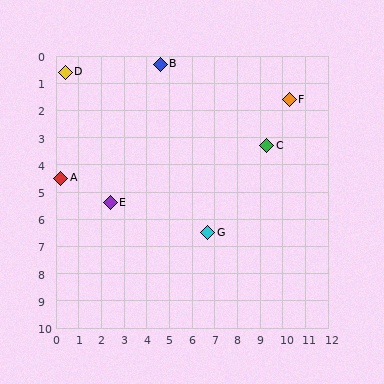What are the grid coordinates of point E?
Point E is at approximately (2.4, 5.4).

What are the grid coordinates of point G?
Point G is at approximately (6.7, 6.5).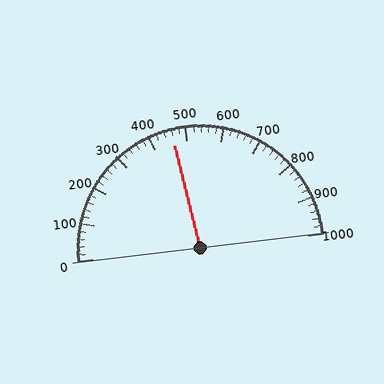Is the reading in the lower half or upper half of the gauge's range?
The reading is in the lower half of the range (0 to 1000).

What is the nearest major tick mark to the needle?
The nearest major tick mark is 500.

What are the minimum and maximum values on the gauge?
The gauge ranges from 0 to 1000.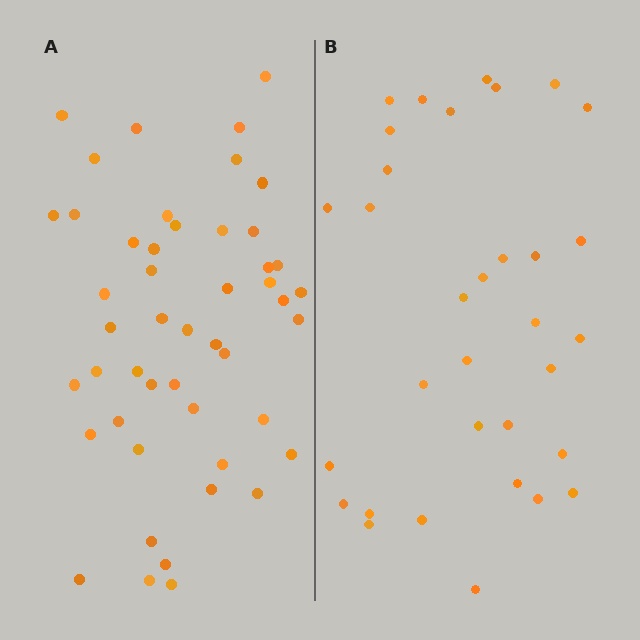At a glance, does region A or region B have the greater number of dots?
Region A (the left region) has more dots.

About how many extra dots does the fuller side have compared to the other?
Region A has approximately 15 more dots than region B.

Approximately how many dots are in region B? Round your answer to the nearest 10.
About 30 dots. (The exact count is 33, which rounds to 30.)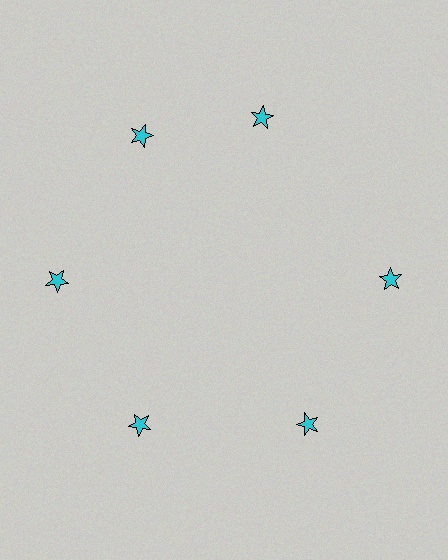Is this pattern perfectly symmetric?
No. The 6 cyan stars are arranged in a ring, but one element near the 1 o'clock position is rotated out of alignment along the ring, breaking the 6-fold rotational symmetry.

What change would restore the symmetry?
The symmetry would be restored by rotating it back into even spacing with its neighbors so that all 6 stars sit at equal angles and equal distance from the center.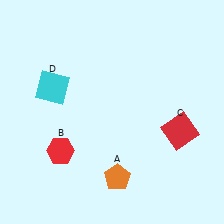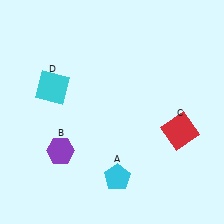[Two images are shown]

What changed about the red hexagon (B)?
In Image 1, B is red. In Image 2, it changed to purple.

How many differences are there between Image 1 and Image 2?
There are 2 differences between the two images.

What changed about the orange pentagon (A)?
In Image 1, A is orange. In Image 2, it changed to cyan.